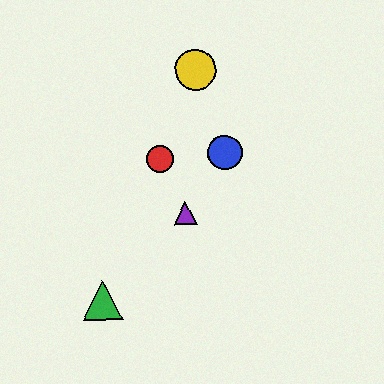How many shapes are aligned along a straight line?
3 shapes (the red circle, the green triangle, the yellow circle) are aligned along a straight line.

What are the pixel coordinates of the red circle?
The red circle is at (160, 158).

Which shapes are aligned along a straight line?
The red circle, the green triangle, the yellow circle are aligned along a straight line.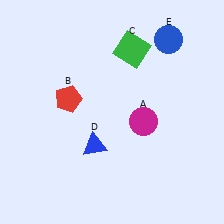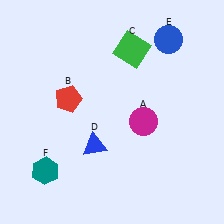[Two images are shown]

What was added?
A teal hexagon (F) was added in Image 2.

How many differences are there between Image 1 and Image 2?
There is 1 difference between the two images.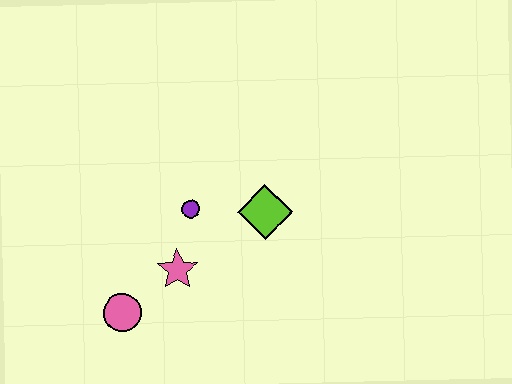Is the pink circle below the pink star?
Yes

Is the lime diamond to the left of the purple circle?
No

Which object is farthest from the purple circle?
The pink circle is farthest from the purple circle.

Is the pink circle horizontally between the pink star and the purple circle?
No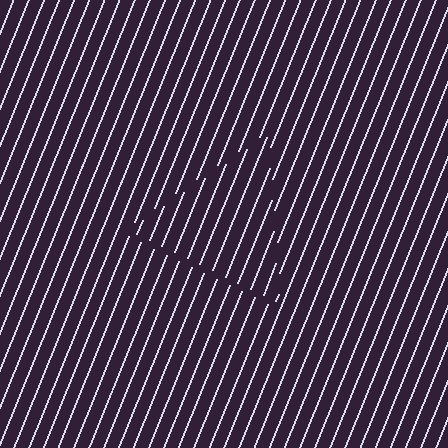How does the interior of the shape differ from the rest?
The interior of the shape contains the same grating, shifted by half a period — the contour is defined by the phase discontinuity where line-ends from the inner and outer gratings abut.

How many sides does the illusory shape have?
3 sides — the line-ends trace a triangle.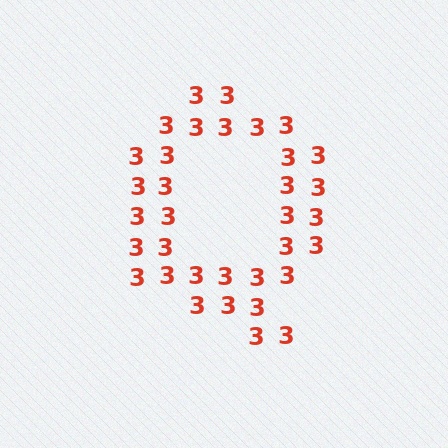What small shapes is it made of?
It is made of small digit 3's.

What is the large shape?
The large shape is the letter Q.